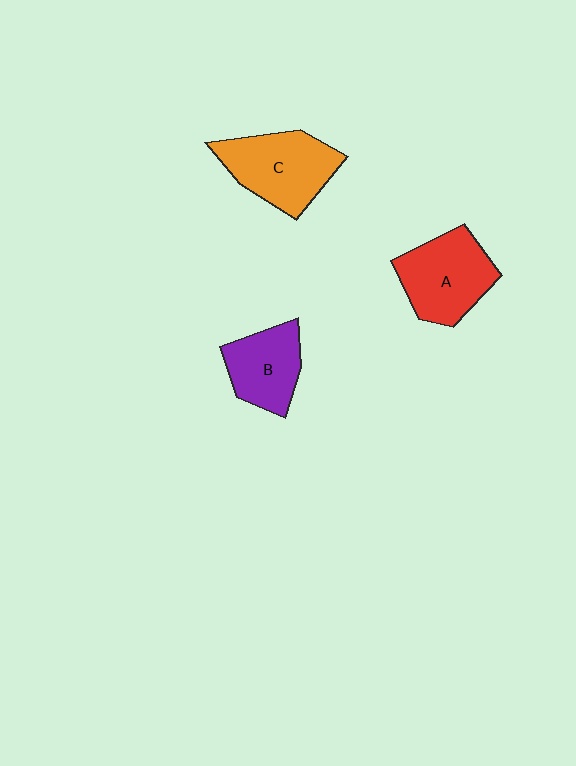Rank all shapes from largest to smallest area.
From largest to smallest: C (orange), A (red), B (purple).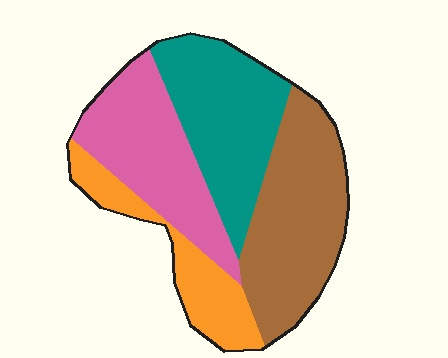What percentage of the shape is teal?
Teal takes up about one quarter (1/4) of the shape.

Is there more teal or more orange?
Teal.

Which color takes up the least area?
Orange, at roughly 15%.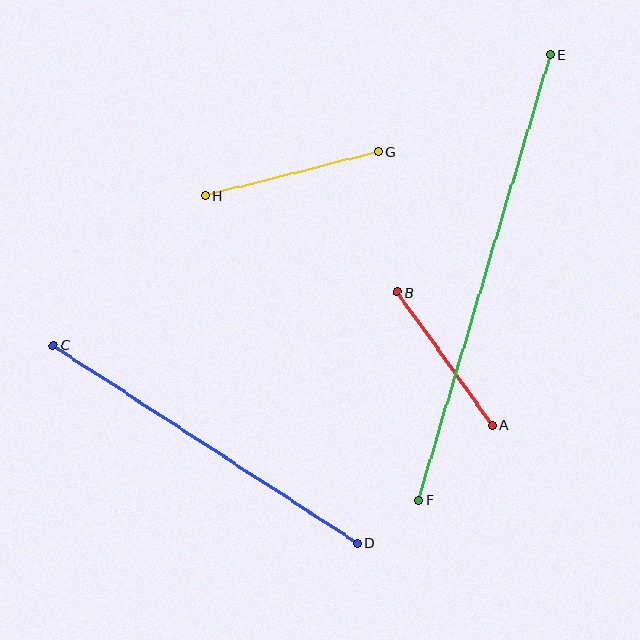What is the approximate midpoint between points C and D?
The midpoint is at approximately (205, 444) pixels.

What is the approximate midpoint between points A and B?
The midpoint is at approximately (445, 359) pixels.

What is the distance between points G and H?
The distance is approximately 178 pixels.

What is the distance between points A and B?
The distance is approximately 164 pixels.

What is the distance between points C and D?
The distance is approximately 363 pixels.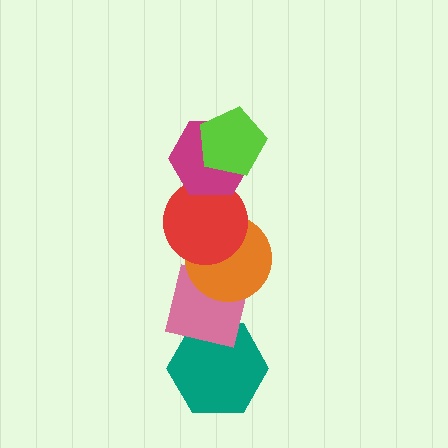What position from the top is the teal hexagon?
The teal hexagon is 6th from the top.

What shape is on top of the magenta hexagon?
The lime pentagon is on top of the magenta hexagon.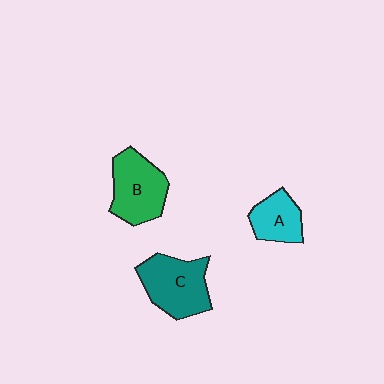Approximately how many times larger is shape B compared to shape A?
Approximately 1.5 times.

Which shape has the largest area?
Shape C (teal).